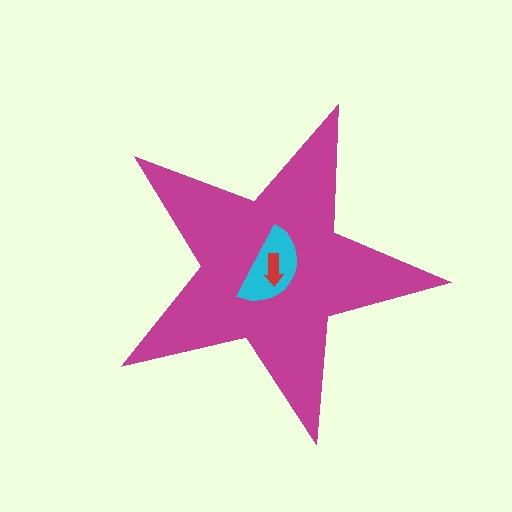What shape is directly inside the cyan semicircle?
The red arrow.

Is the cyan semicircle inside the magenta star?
Yes.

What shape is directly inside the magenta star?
The cyan semicircle.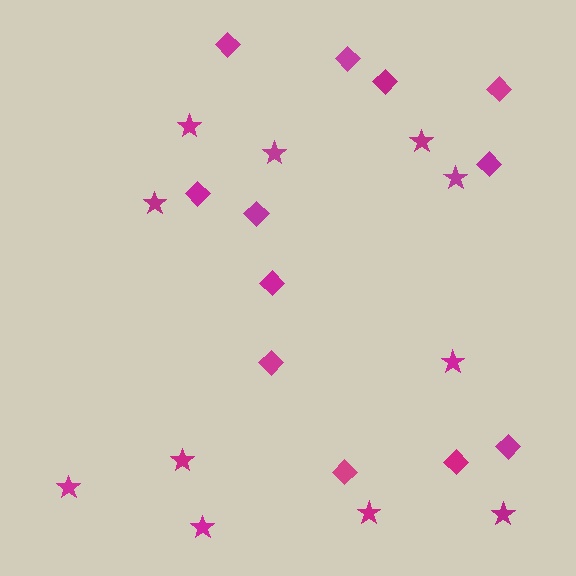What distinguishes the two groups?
There are 2 groups: one group of diamonds (12) and one group of stars (11).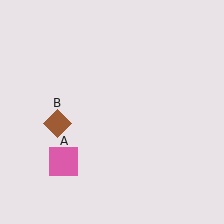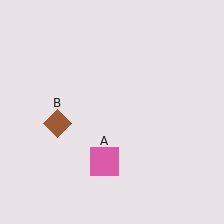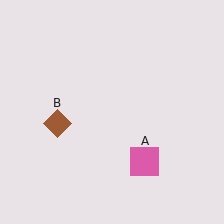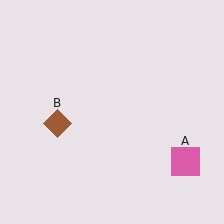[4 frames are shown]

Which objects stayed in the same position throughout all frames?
Brown diamond (object B) remained stationary.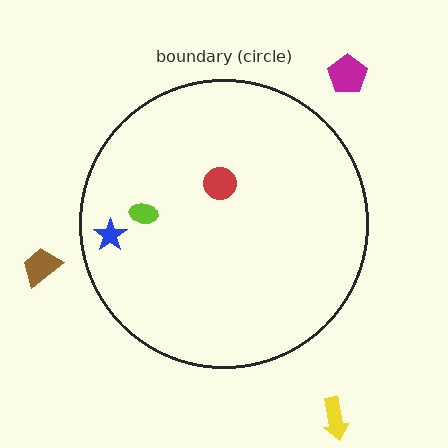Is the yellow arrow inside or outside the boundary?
Outside.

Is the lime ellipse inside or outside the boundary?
Inside.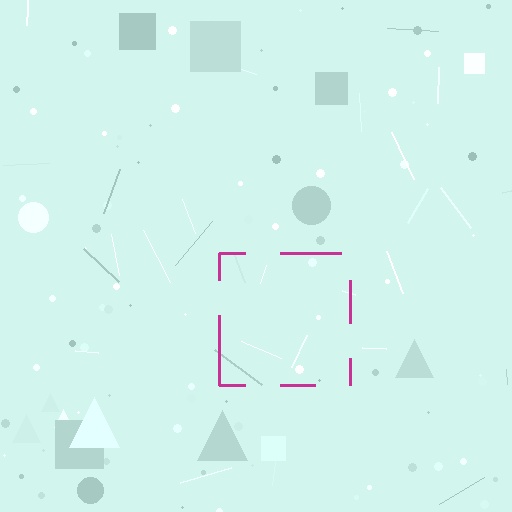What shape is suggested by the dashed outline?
The dashed outline suggests a square.